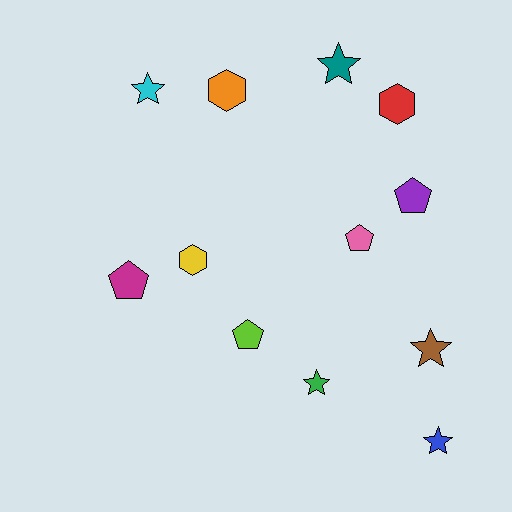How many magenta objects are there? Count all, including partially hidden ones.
There is 1 magenta object.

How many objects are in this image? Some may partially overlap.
There are 12 objects.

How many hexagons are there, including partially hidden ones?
There are 3 hexagons.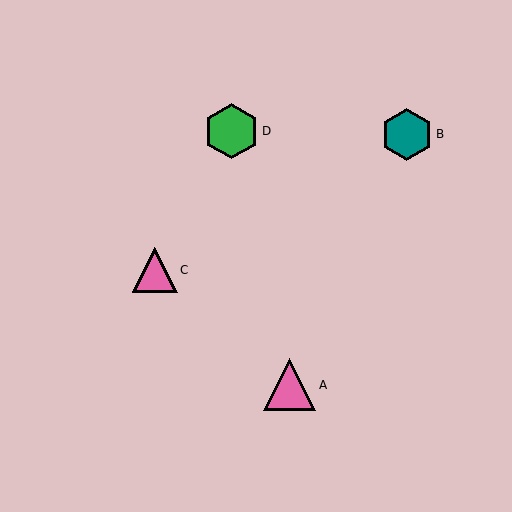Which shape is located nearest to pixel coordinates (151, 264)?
The pink triangle (labeled C) at (155, 270) is nearest to that location.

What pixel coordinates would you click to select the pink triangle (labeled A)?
Click at (290, 385) to select the pink triangle A.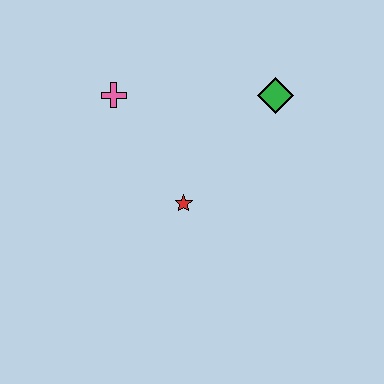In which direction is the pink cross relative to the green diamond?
The pink cross is to the left of the green diamond.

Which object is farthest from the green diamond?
The pink cross is farthest from the green diamond.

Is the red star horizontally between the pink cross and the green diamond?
Yes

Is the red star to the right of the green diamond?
No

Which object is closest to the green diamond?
The red star is closest to the green diamond.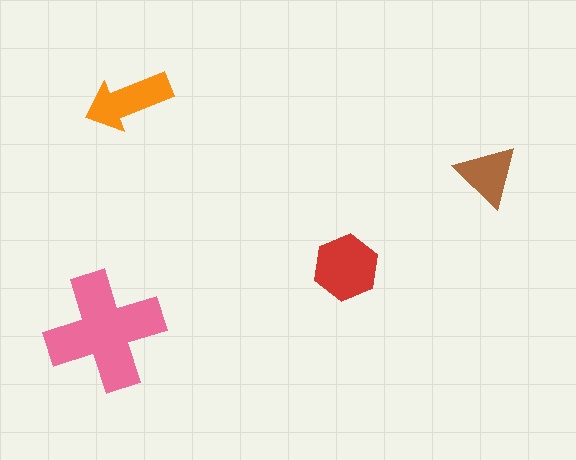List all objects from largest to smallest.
The pink cross, the red hexagon, the orange arrow, the brown triangle.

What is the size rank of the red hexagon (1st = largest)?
2nd.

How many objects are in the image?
There are 4 objects in the image.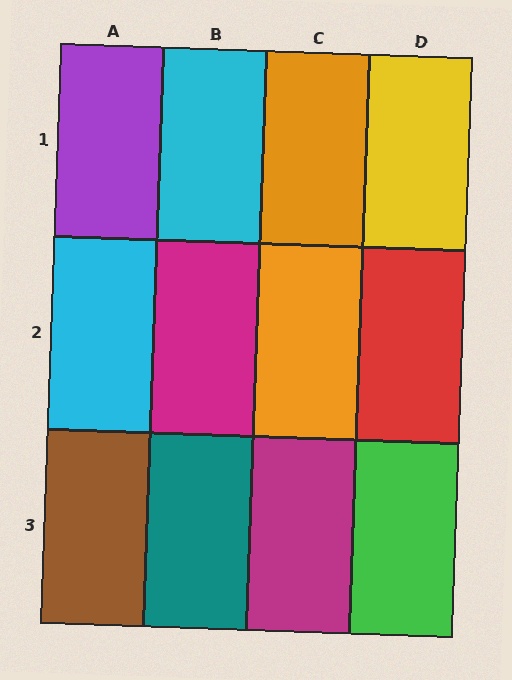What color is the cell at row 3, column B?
Teal.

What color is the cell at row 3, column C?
Magenta.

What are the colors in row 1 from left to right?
Purple, cyan, orange, yellow.